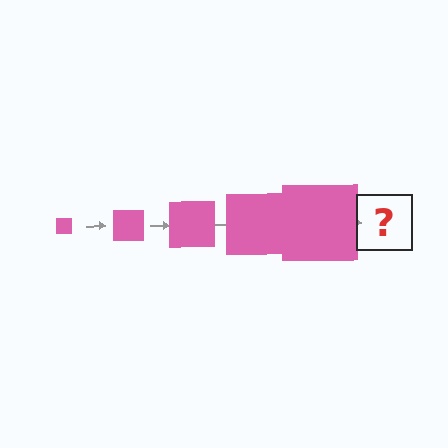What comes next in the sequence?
The next element should be a pink square, larger than the previous one.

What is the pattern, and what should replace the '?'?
The pattern is that the square gets progressively larger each step. The '?' should be a pink square, larger than the previous one.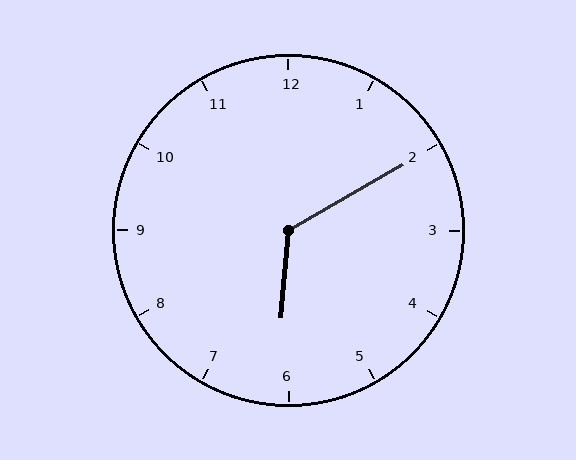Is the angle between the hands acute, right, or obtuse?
It is obtuse.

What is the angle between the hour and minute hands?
Approximately 125 degrees.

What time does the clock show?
6:10.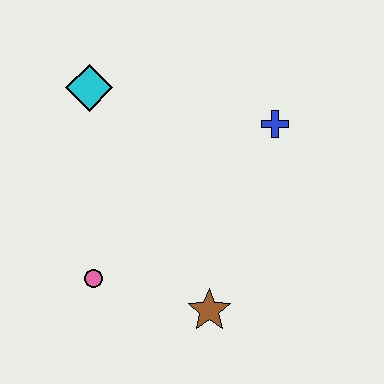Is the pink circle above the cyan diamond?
No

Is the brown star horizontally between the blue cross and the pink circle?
Yes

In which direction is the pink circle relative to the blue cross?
The pink circle is to the left of the blue cross.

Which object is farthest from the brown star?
The cyan diamond is farthest from the brown star.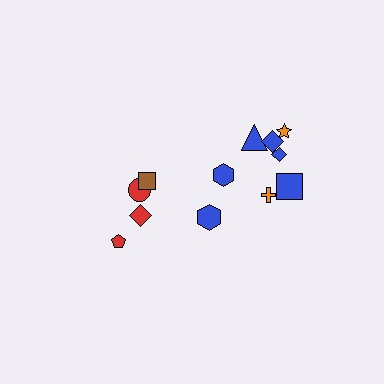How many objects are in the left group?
There are 4 objects.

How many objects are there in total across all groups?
There are 12 objects.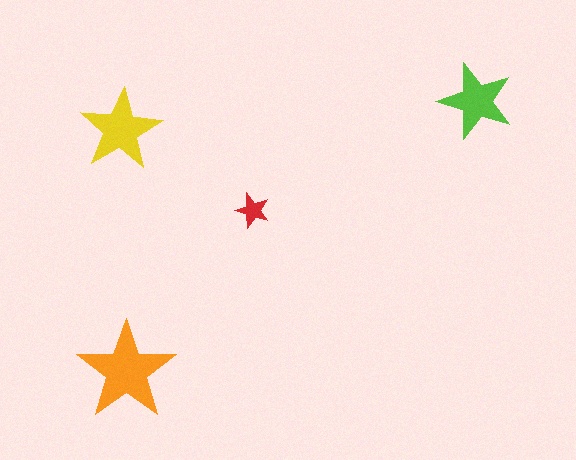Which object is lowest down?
The orange star is bottommost.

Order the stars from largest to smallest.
the orange one, the yellow one, the lime one, the red one.